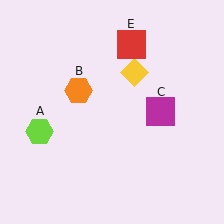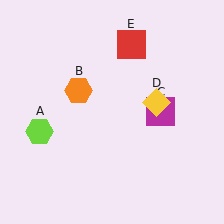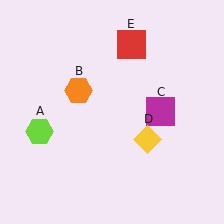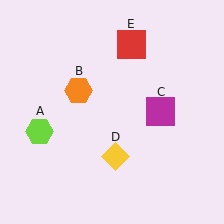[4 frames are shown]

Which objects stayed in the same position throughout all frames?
Lime hexagon (object A) and orange hexagon (object B) and magenta square (object C) and red square (object E) remained stationary.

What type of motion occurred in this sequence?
The yellow diamond (object D) rotated clockwise around the center of the scene.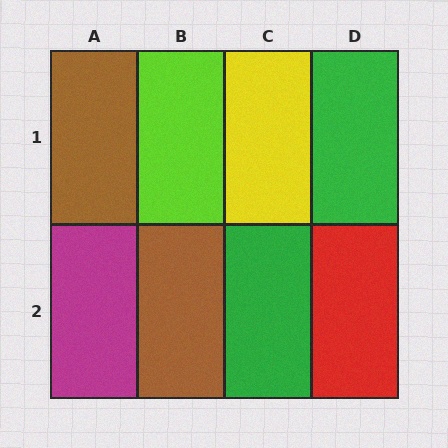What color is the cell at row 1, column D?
Green.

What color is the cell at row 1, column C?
Yellow.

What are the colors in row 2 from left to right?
Magenta, brown, green, red.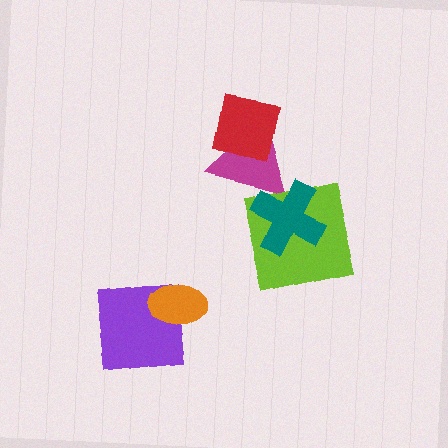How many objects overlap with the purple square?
1 object overlaps with the purple square.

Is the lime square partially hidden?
Yes, it is partially covered by another shape.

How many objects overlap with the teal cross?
2 objects overlap with the teal cross.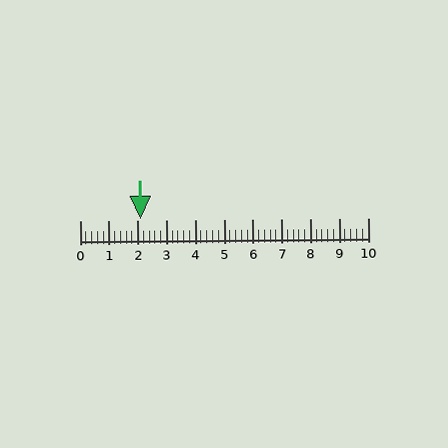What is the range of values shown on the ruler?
The ruler shows values from 0 to 10.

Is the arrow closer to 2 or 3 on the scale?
The arrow is closer to 2.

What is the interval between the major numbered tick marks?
The major tick marks are spaced 1 units apart.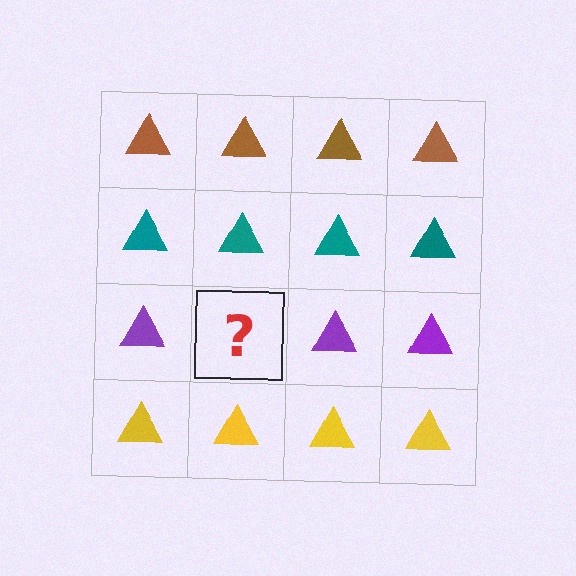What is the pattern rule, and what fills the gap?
The rule is that each row has a consistent color. The gap should be filled with a purple triangle.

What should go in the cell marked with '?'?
The missing cell should contain a purple triangle.